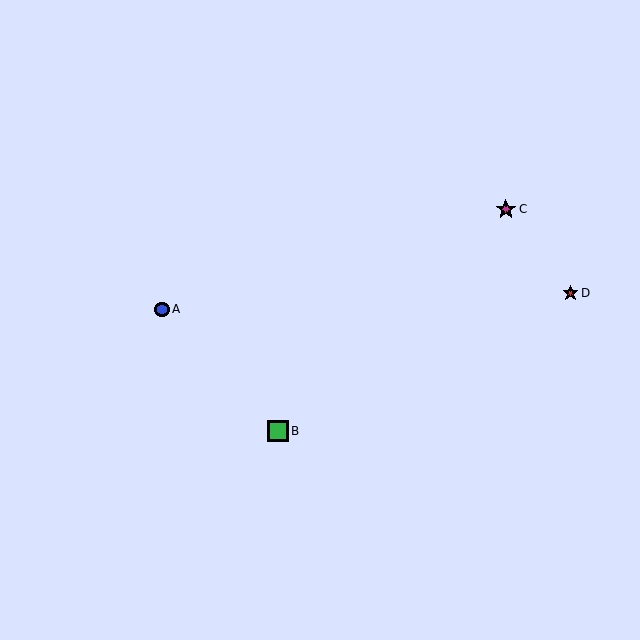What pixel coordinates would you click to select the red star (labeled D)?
Click at (570, 293) to select the red star D.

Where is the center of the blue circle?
The center of the blue circle is at (162, 309).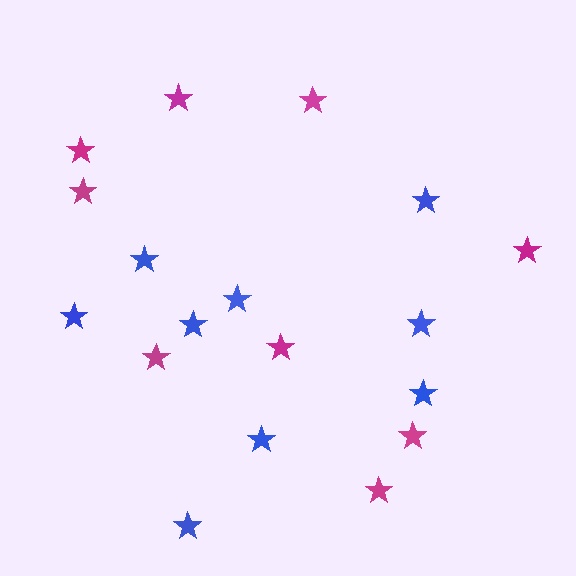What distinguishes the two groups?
There are 2 groups: one group of blue stars (9) and one group of magenta stars (9).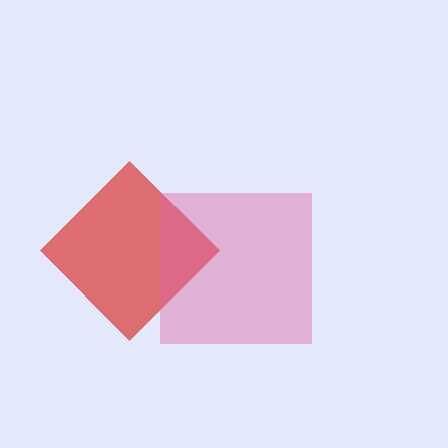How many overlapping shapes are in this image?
There are 2 overlapping shapes in the image.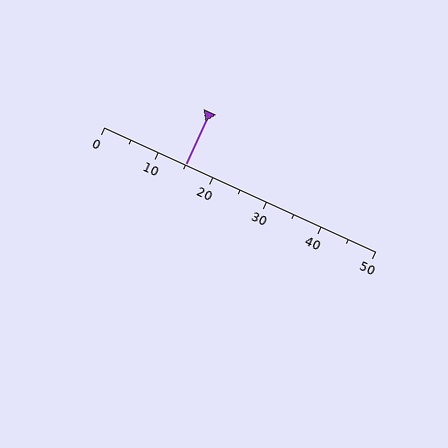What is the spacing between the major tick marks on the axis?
The major ticks are spaced 10 apart.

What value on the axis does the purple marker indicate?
The marker indicates approximately 15.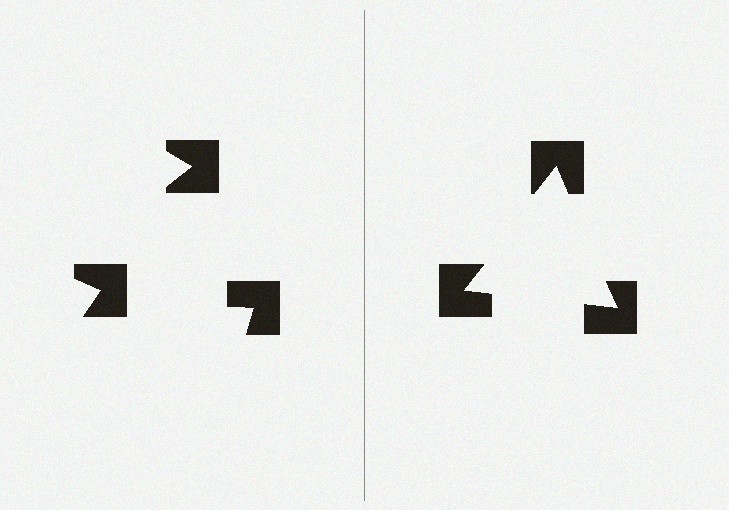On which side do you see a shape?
An illusory triangle appears on the right side. On the left side the wedge cuts are rotated, so no coherent shape forms.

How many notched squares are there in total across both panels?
6 — 3 on each side.